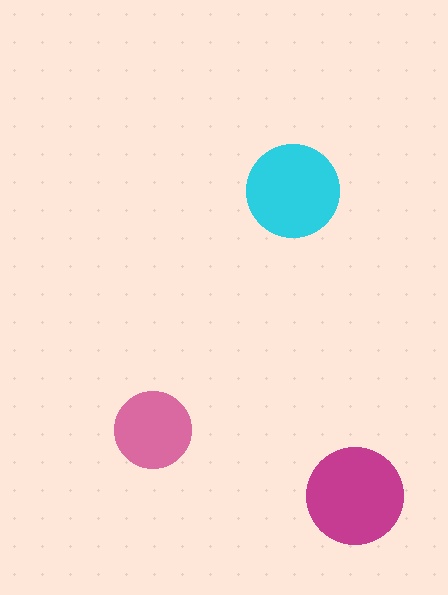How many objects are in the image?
There are 3 objects in the image.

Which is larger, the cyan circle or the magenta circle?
The magenta one.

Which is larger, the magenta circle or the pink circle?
The magenta one.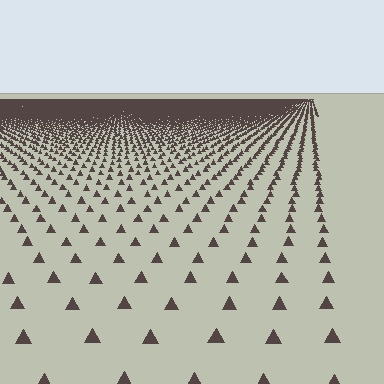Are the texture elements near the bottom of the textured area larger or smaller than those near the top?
Larger. Near the bottom, elements are closer to the viewer and appear at a bigger on-screen size.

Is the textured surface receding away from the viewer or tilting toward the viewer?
The surface is receding away from the viewer. Texture elements get smaller and denser toward the top.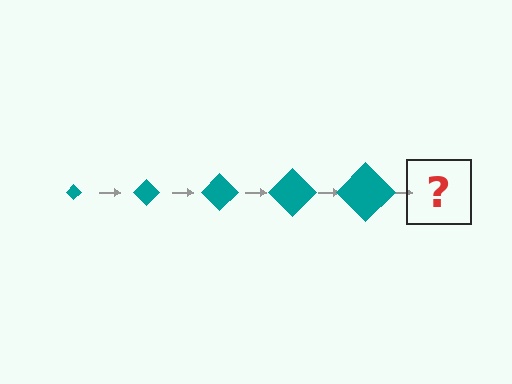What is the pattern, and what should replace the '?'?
The pattern is that the diamond gets progressively larger each step. The '?' should be a teal diamond, larger than the previous one.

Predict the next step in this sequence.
The next step is a teal diamond, larger than the previous one.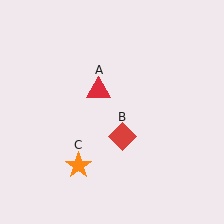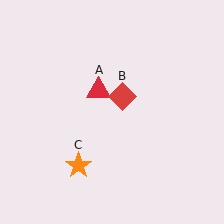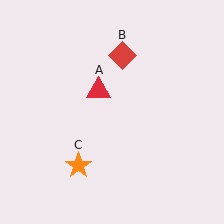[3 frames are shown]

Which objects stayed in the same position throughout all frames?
Red triangle (object A) and orange star (object C) remained stationary.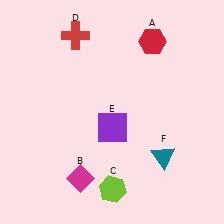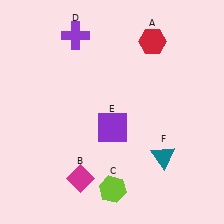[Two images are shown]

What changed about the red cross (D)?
In Image 1, D is red. In Image 2, it changed to purple.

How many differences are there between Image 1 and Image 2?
There is 1 difference between the two images.